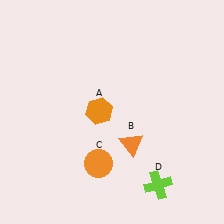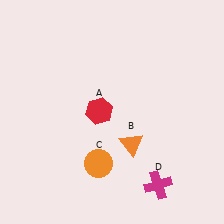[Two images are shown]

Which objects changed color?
A changed from orange to red. D changed from lime to magenta.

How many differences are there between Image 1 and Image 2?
There are 2 differences between the two images.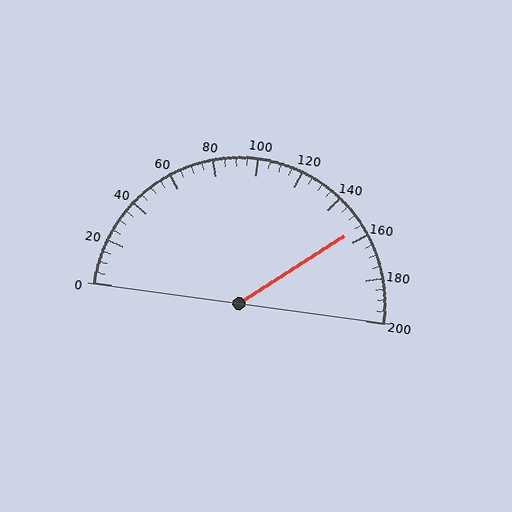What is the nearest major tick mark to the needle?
The nearest major tick mark is 160.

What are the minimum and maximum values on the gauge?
The gauge ranges from 0 to 200.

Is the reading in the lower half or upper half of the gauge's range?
The reading is in the upper half of the range (0 to 200).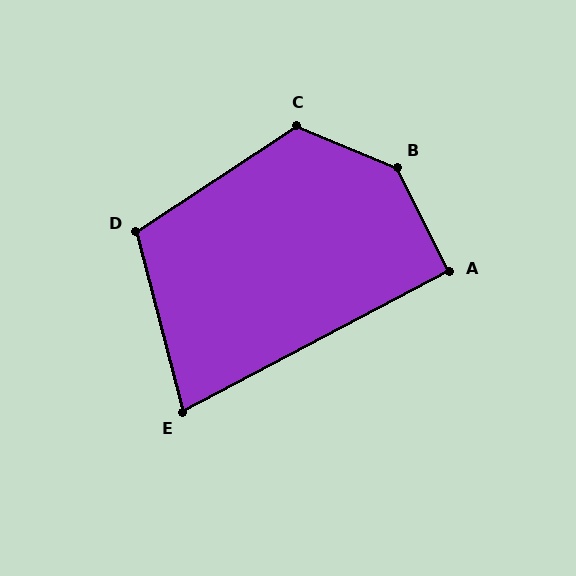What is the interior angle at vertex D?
Approximately 109 degrees (obtuse).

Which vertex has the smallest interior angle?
E, at approximately 77 degrees.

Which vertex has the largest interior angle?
B, at approximately 139 degrees.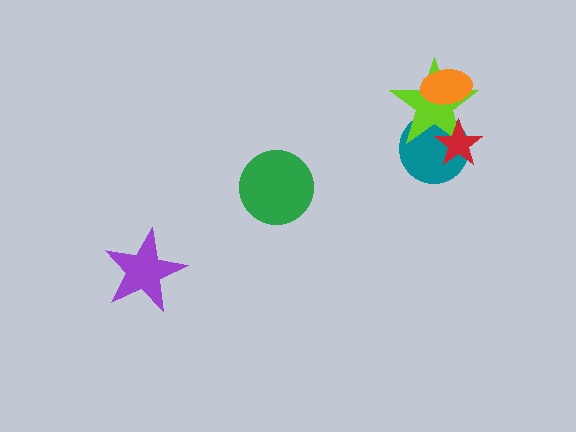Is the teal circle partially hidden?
Yes, it is partially covered by another shape.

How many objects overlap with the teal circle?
2 objects overlap with the teal circle.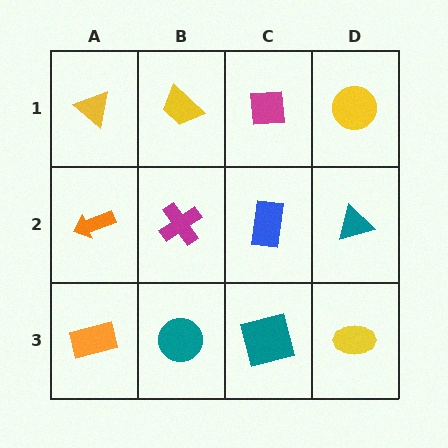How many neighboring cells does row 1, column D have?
2.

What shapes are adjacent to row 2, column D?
A yellow circle (row 1, column D), a yellow ellipse (row 3, column D), a blue rectangle (row 2, column C).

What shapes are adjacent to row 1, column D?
A teal triangle (row 2, column D), a magenta square (row 1, column C).